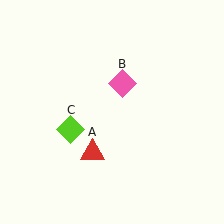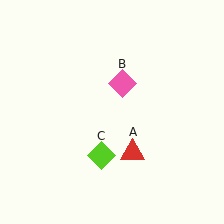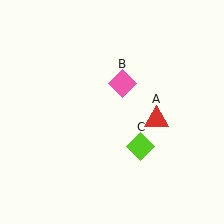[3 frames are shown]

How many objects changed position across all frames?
2 objects changed position: red triangle (object A), lime diamond (object C).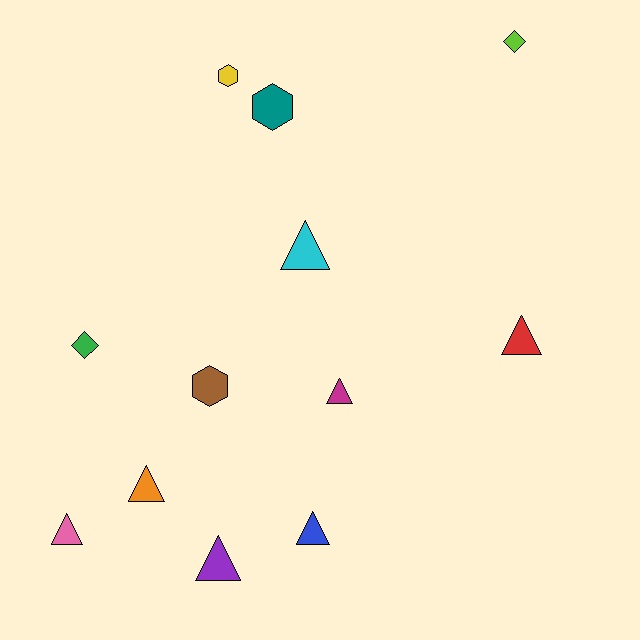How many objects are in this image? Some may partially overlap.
There are 12 objects.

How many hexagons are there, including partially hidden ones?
There are 3 hexagons.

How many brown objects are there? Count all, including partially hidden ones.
There is 1 brown object.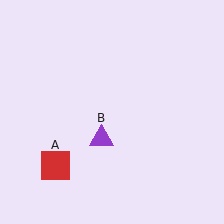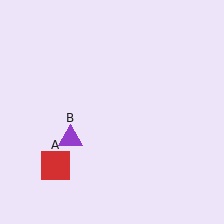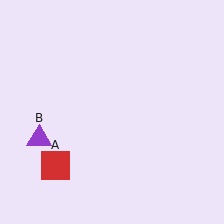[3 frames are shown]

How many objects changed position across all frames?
1 object changed position: purple triangle (object B).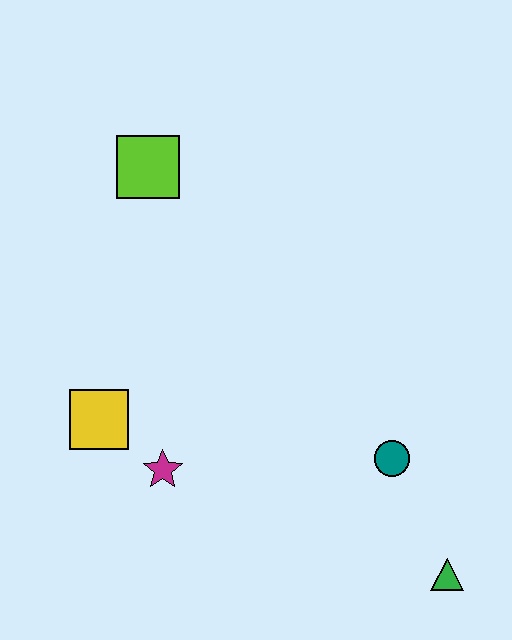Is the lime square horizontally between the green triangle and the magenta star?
No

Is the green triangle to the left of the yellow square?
No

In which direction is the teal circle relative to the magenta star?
The teal circle is to the right of the magenta star.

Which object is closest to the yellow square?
The magenta star is closest to the yellow square.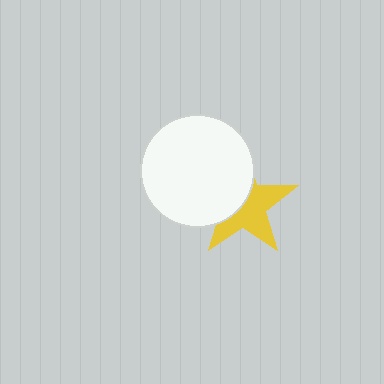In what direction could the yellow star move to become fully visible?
The yellow star could move toward the lower-right. That would shift it out from behind the white circle entirely.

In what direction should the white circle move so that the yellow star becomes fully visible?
The white circle should move toward the upper-left. That is the shortest direction to clear the overlap and leave the yellow star fully visible.